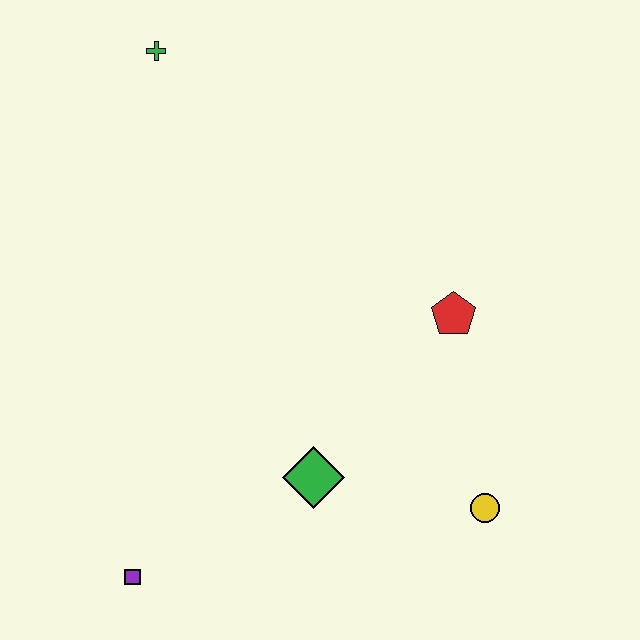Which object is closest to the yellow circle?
The green diamond is closest to the yellow circle.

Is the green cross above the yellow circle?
Yes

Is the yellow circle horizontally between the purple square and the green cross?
No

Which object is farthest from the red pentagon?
The purple square is farthest from the red pentagon.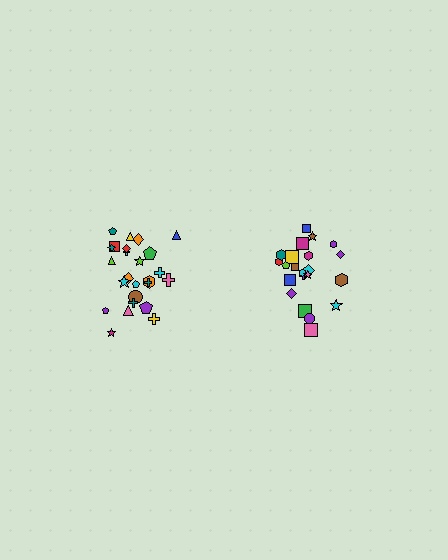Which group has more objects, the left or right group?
The left group.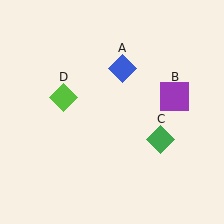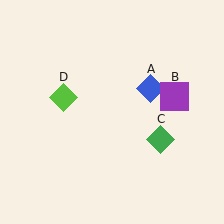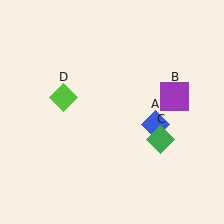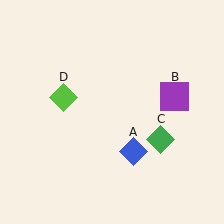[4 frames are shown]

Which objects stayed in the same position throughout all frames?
Purple square (object B) and green diamond (object C) and lime diamond (object D) remained stationary.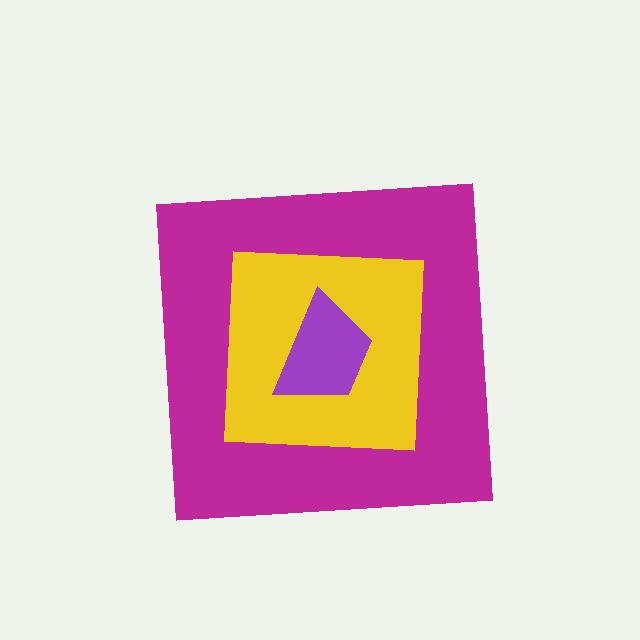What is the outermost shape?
The magenta square.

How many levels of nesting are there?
3.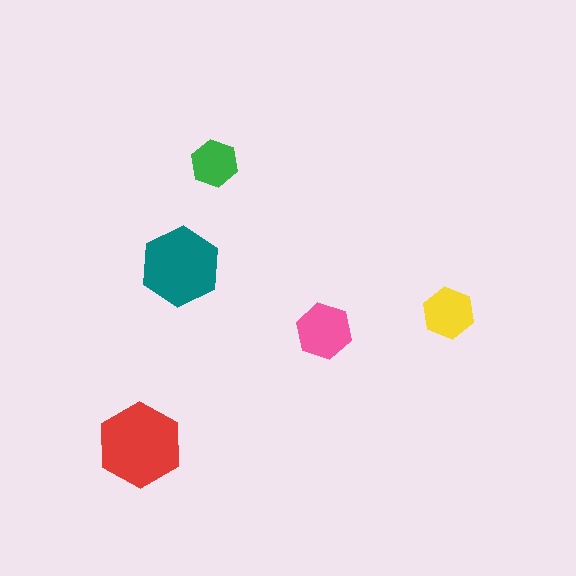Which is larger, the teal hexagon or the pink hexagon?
The teal one.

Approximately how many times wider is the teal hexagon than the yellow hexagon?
About 1.5 times wider.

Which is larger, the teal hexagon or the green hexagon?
The teal one.